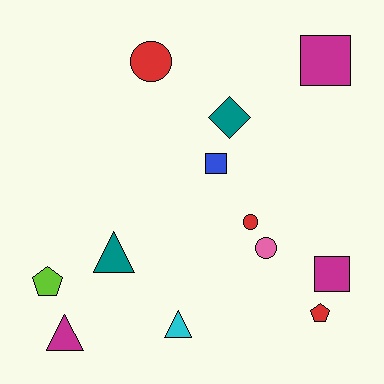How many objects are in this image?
There are 12 objects.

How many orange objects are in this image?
There are no orange objects.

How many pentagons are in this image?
There are 2 pentagons.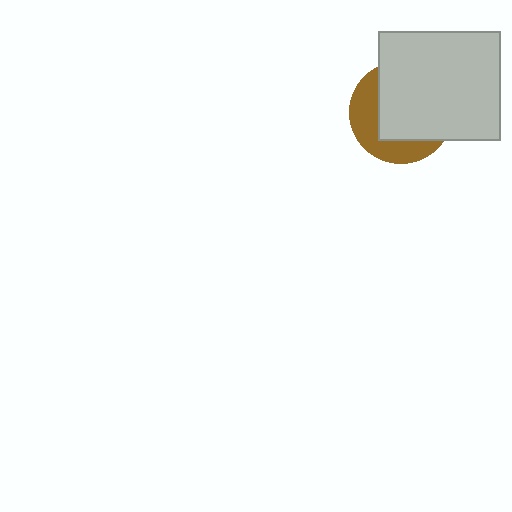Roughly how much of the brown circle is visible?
A small part of it is visible (roughly 36%).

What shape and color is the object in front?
The object in front is a light gray rectangle.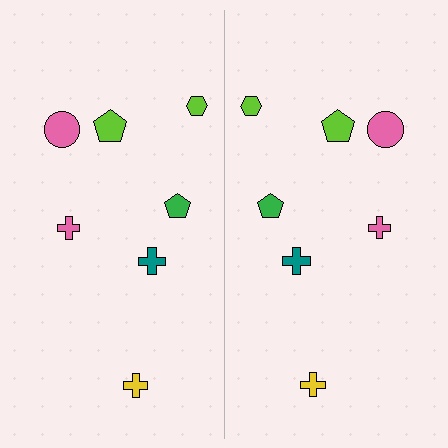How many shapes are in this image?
There are 14 shapes in this image.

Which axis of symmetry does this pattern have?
The pattern has a vertical axis of symmetry running through the center of the image.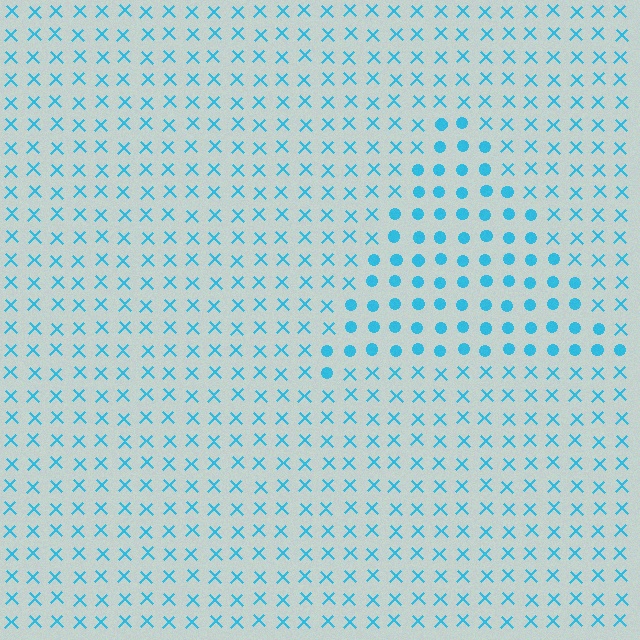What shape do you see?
I see a triangle.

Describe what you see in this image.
The image is filled with small cyan elements arranged in a uniform grid. A triangle-shaped region contains circles, while the surrounding area contains X marks. The boundary is defined purely by the change in element shape.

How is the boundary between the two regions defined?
The boundary is defined by a change in element shape: circles inside vs. X marks outside. All elements share the same color and spacing.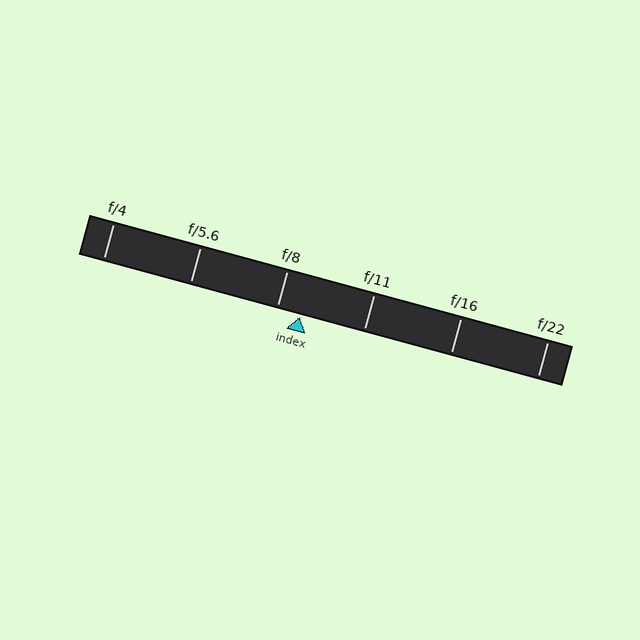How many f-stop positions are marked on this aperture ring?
There are 6 f-stop positions marked.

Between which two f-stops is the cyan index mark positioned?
The index mark is between f/8 and f/11.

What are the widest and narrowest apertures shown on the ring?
The widest aperture shown is f/4 and the narrowest is f/22.